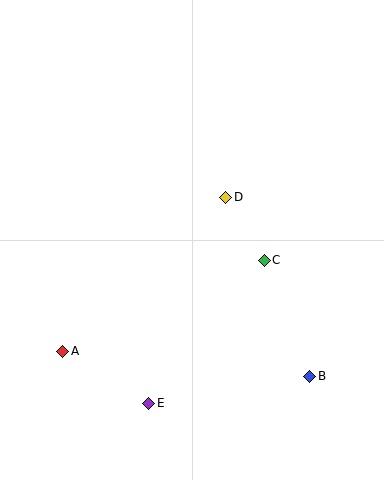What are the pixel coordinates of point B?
Point B is at (310, 376).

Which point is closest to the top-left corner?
Point D is closest to the top-left corner.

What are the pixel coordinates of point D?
Point D is at (226, 197).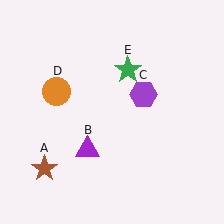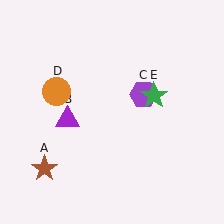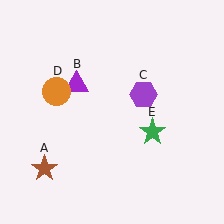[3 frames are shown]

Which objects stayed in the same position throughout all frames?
Brown star (object A) and purple hexagon (object C) and orange circle (object D) remained stationary.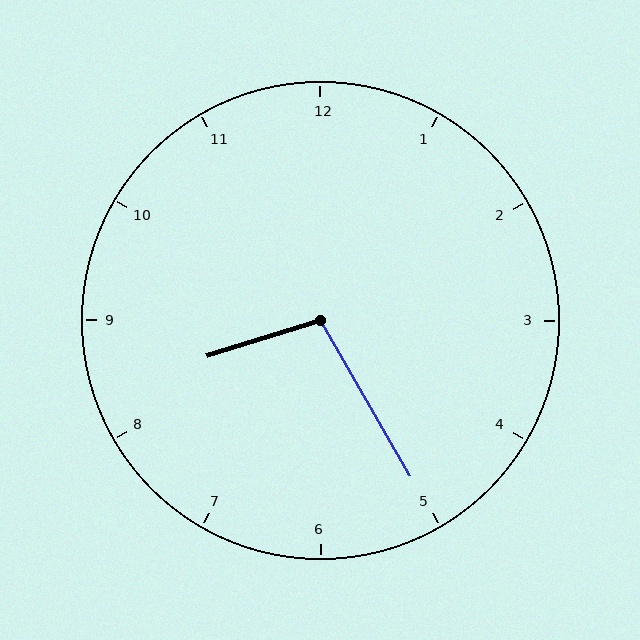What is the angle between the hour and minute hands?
Approximately 102 degrees.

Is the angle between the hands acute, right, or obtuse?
It is obtuse.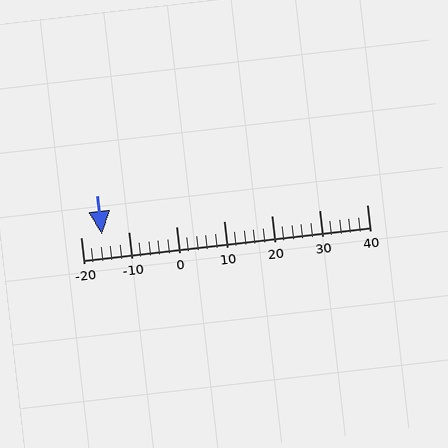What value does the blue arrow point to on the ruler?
The blue arrow points to approximately -16.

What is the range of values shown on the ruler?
The ruler shows values from -20 to 40.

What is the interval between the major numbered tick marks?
The major tick marks are spaced 10 units apart.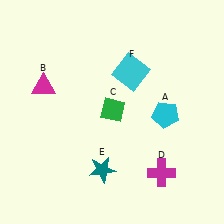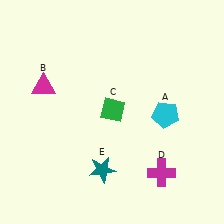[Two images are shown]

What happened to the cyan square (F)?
The cyan square (F) was removed in Image 2. It was in the top-right area of Image 1.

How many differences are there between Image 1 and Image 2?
There is 1 difference between the two images.